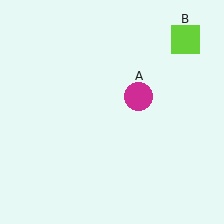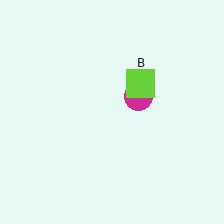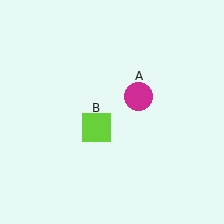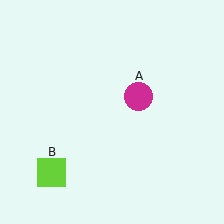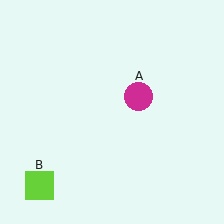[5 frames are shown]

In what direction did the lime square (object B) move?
The lime square (object B) moved down and to the left.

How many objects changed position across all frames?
1 object changed position: lime square (object B).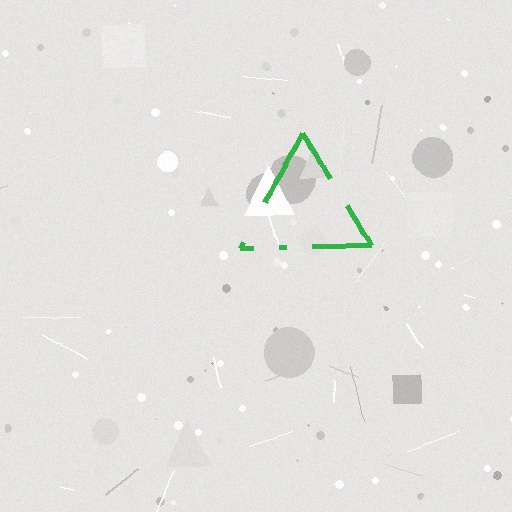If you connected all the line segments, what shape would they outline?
They would outline a triangle.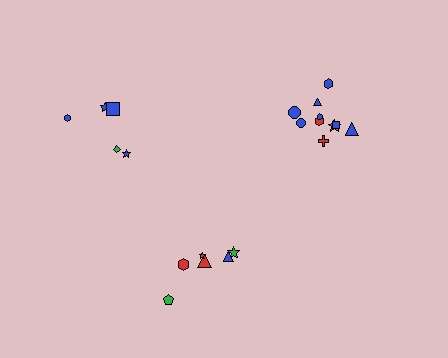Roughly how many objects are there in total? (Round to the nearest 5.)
Roughly 20 objects in total.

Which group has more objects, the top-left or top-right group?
The top-right group.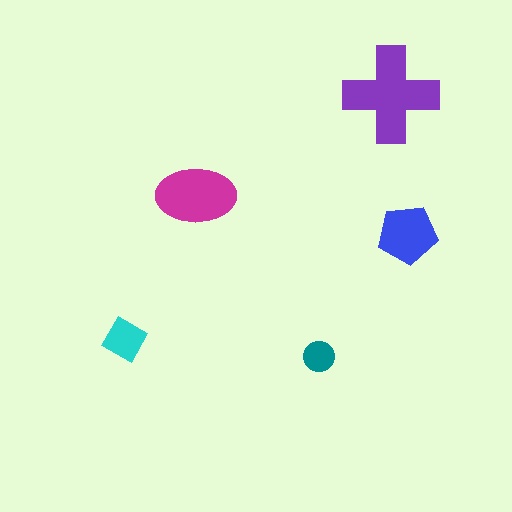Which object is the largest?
The purple cross.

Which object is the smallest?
The teal circle.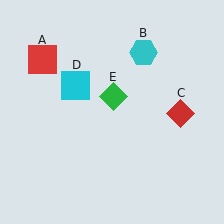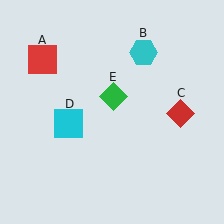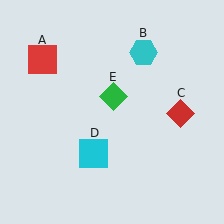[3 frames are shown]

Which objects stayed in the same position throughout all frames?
Red square (object A) and cyan hexagon (object B) and red diamond (object C) and green diamond (object E) remained stationary.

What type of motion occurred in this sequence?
The cyan square (object D) rotated counterclockwise around the center of the scene.